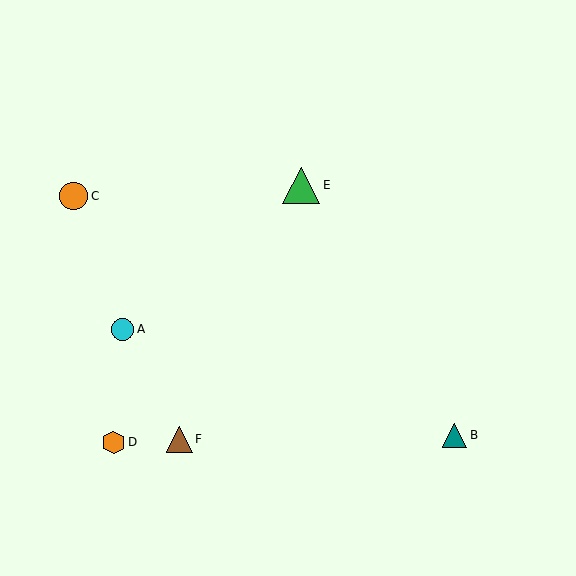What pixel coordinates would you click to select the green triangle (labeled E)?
Click at (301, 185) to select the green triangle E.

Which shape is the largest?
The green triangle (labeled E) is the largest.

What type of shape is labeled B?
Shape B is a teal triangle.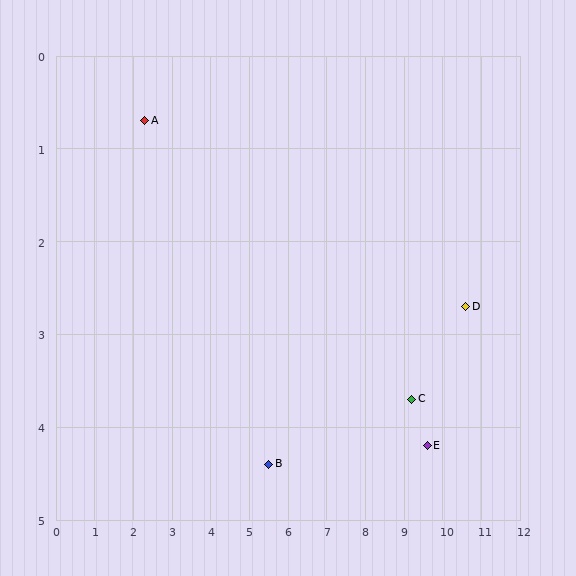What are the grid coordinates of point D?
Point D is at approximately (10.6, 2.7).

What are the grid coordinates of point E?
Point E is at approximately (9.6, 4.2).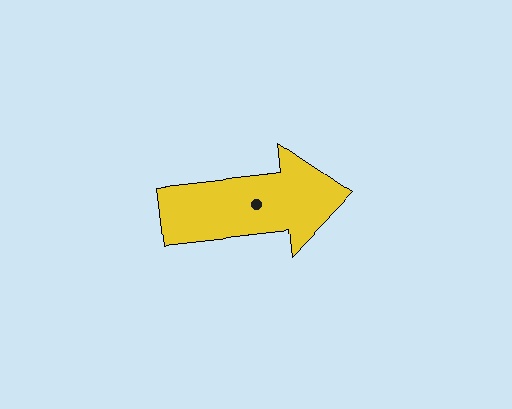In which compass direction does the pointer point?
East.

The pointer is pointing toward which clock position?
Roughly 3 o'clock.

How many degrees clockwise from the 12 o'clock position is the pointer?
Approximately 84 degrees.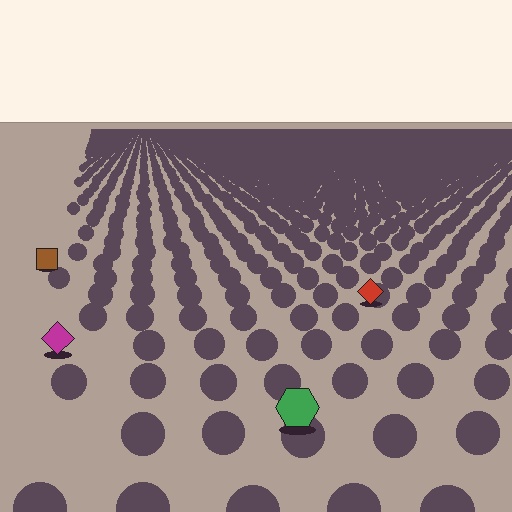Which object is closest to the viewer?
The green hexagon is closest. The texture marks near it are larger and more spread out.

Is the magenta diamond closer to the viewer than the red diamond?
Yes. The magenta diamond is closer — you can tell from the texture gradient: the ground texture is coarser near it.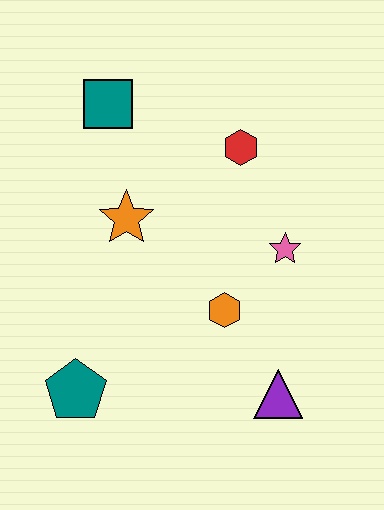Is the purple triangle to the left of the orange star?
No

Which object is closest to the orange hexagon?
The pink star is closest to the orange hexagon.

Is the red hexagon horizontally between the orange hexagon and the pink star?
Yes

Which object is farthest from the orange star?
The purple triangle is farthest from the orange star.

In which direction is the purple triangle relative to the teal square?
The purple triangle is below the teal square.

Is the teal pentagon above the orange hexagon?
No